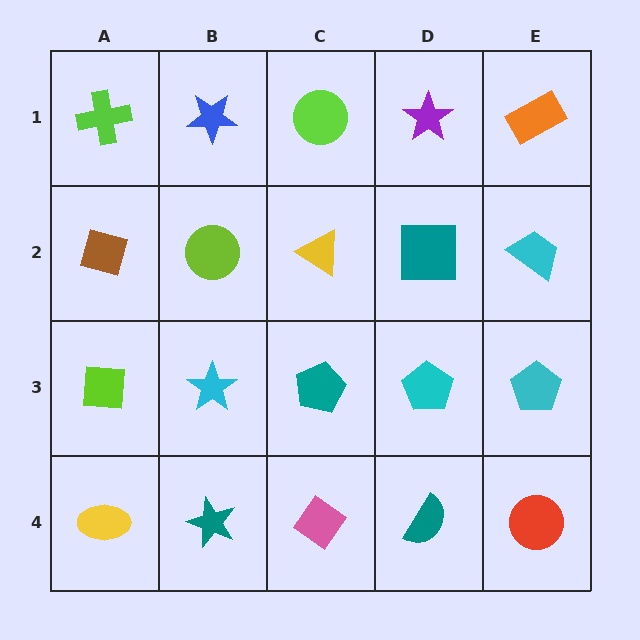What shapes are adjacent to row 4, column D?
A cyan pentagon (row 3, column D), a pink diamond (row 4, column C), a red circle (row 4, column E).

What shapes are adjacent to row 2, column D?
A purple star (row 1, column D), a cyan pentagon (row 3, column D), a yellow triangle (row 2, column C), a cyan trapezoid (row 2, column E).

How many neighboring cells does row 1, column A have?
2.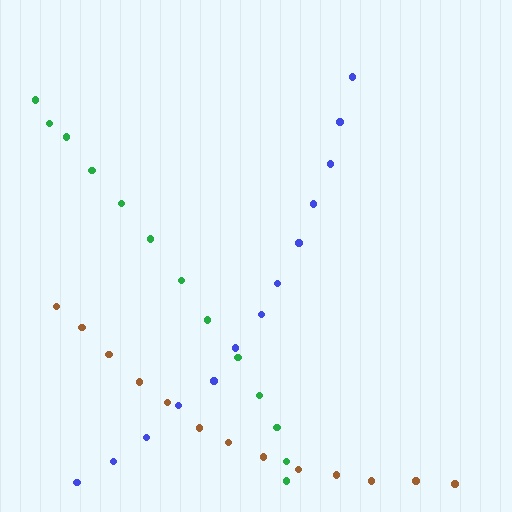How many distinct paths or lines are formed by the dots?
There are 3 distinct paths.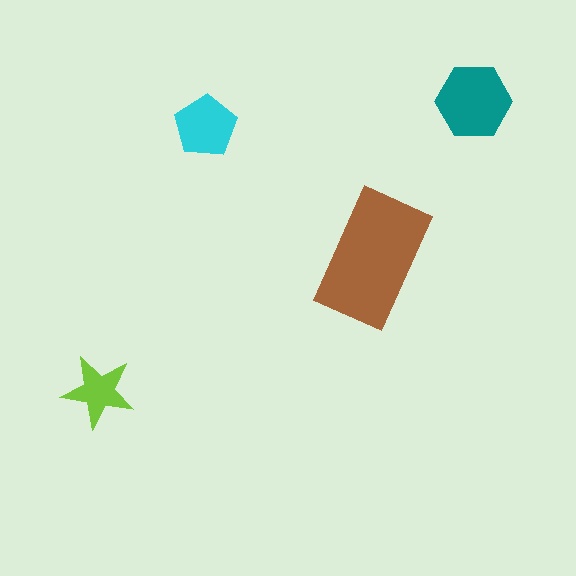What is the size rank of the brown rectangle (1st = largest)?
1st.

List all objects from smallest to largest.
The lime star, the cyan pentagon, the teal hexagon, the brown rectangle.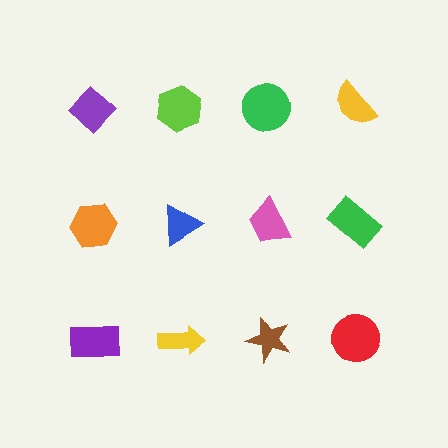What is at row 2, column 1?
An orange hexagon.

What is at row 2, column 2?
A blue triangle.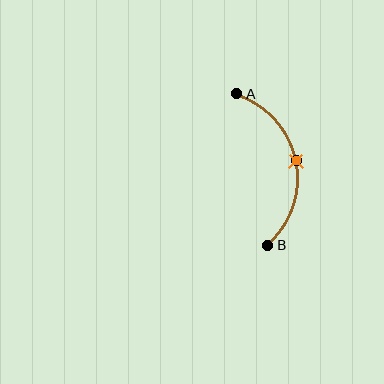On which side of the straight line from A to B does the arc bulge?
The arc bulges to the right of the straight line connecting A and B.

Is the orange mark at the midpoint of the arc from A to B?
Yes. The orange mark lies on the arc at equal arc-length from both A and B — it is the arc midpoint.